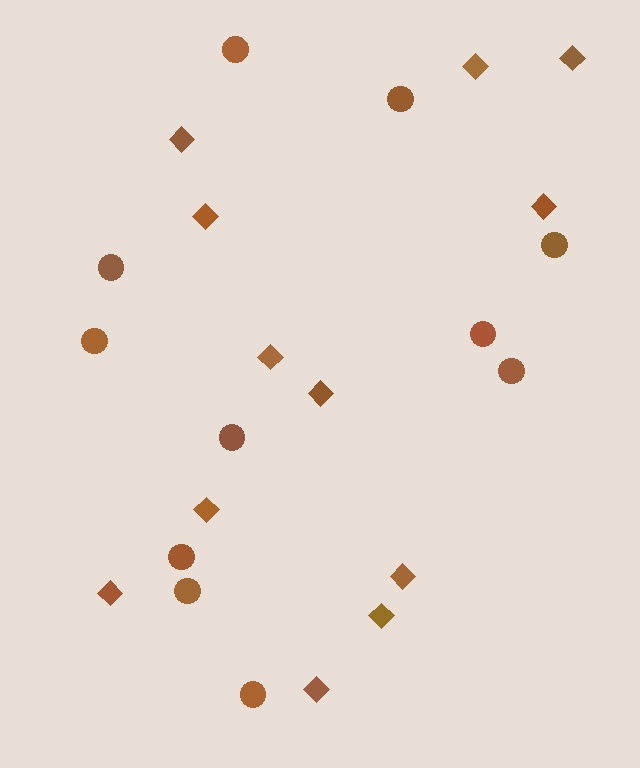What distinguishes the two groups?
There are 2 groups: one group of circles (11) and one group of diamonds (12).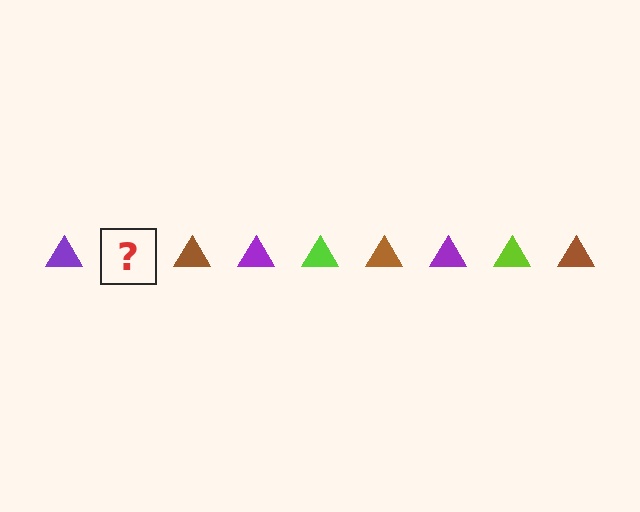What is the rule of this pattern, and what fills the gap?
The rule is that the pattern cycles through purple, lime, brown triangles. The gap should be filled with a lime triangle.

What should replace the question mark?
The question mark should be replaced with a lime triangle.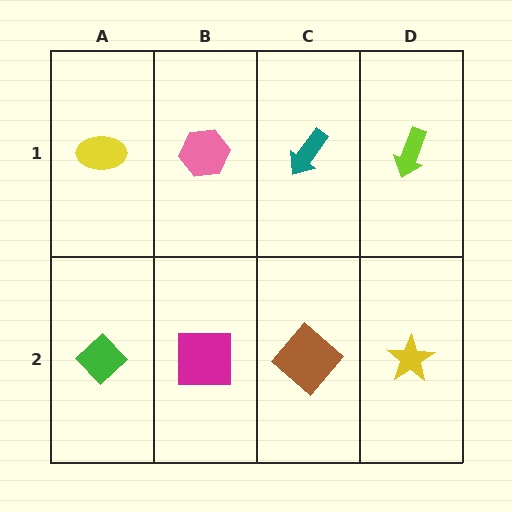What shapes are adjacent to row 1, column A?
A green diamond (row 2, column A), a pink hexagon (row 1, column B).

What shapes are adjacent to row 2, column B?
A pink hexagon (row 1, column B), a green diamond (row 2, column A), a brown diamond (row 2, column C).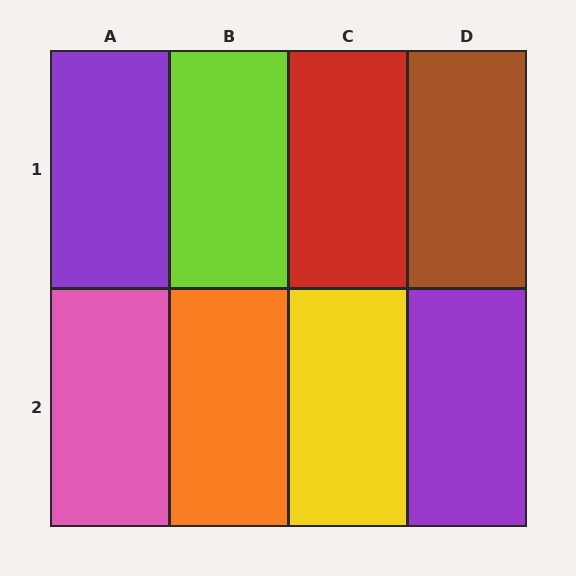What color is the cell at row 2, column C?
Yellow.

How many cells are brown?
1 cell is brown.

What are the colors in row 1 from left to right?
Purple, lime, red, brown.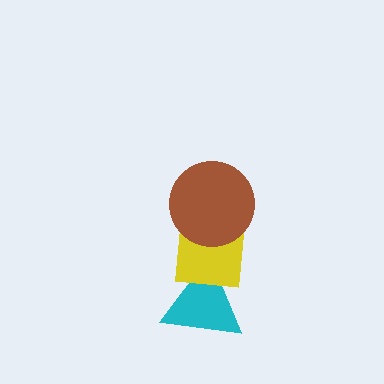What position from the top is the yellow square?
The yellow square is 2nd from the top.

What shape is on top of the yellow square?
The brown circle is on top of the yellow square.